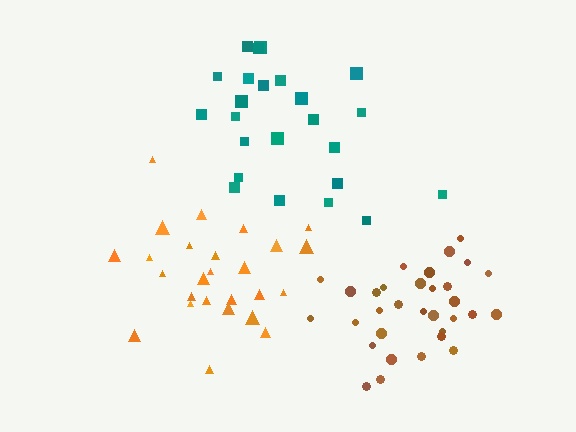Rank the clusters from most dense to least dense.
brown, orange, teal.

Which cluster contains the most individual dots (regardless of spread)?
Brown (32).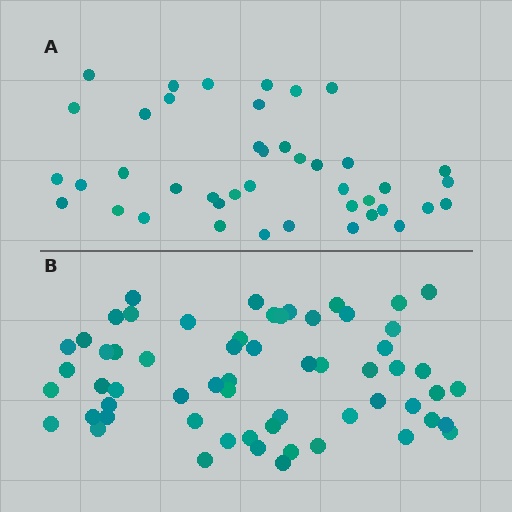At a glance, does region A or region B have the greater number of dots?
Region B (the bottom region) has more dots.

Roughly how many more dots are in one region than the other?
Region B has approximately 20 more dots than region A.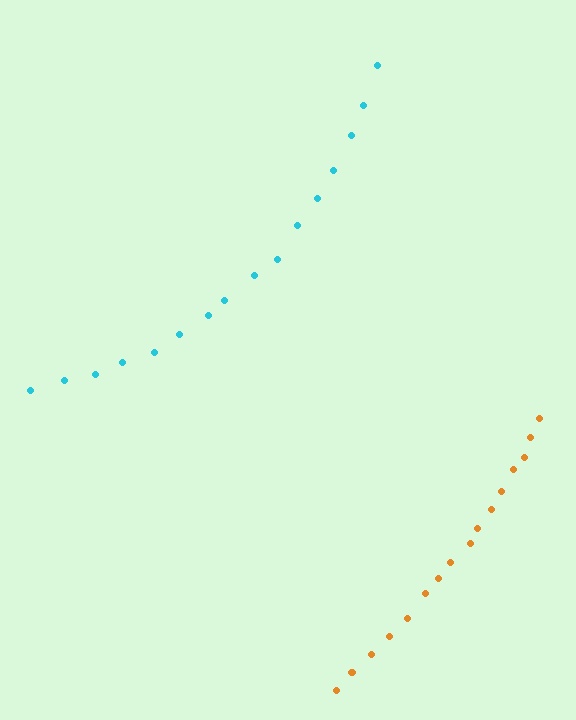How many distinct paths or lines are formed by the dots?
There are 2 distinct paths.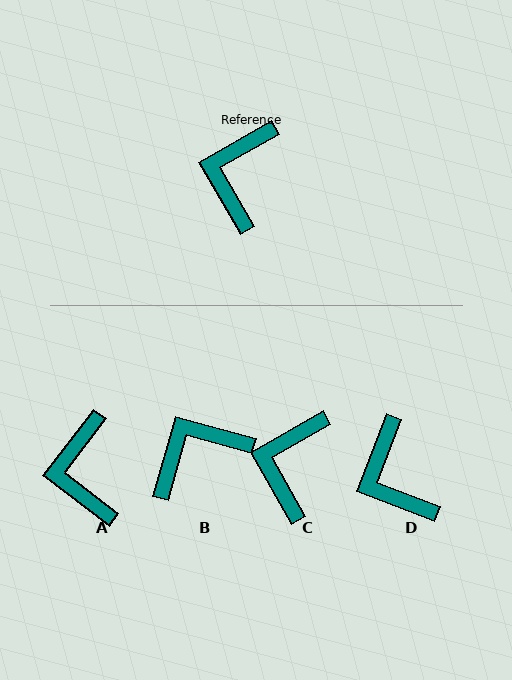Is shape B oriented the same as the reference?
No, it is off by about 45 degrees.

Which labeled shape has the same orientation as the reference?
C.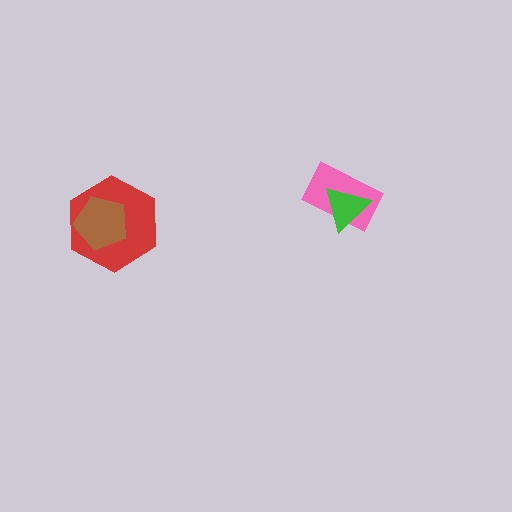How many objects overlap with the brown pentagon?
1 object overlaps with the brown pentagon.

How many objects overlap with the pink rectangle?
1 object overlaps with the pink rectangle.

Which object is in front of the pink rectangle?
The green triangle is in front of the pink rectangle.